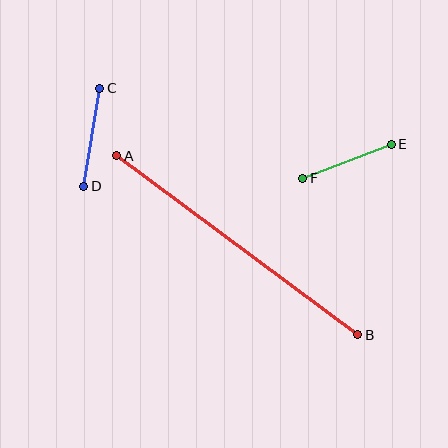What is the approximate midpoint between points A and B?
The midpoint is at approximately (237, 245) pixels.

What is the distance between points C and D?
The distance is approximately 100 pixels.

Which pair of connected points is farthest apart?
Points A and B are farthest apart.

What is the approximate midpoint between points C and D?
The midpoint is at approximately (92, 137) pixels.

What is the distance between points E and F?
The distance is approximately 95 pixels.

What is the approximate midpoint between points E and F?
The midpoint is at approximately (347, 161) pixels.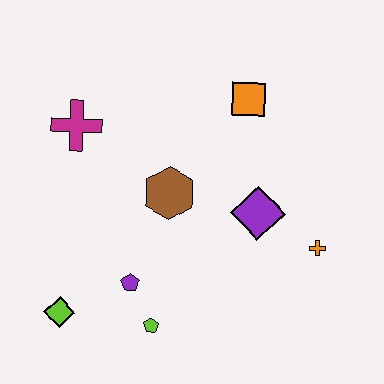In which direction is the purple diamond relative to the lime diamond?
The purple diamond is to the right of the lime diamond.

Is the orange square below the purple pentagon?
No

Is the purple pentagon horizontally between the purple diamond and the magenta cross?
Yes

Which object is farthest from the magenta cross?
The orange cross is farthest from the magenta cross.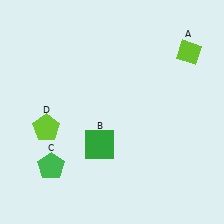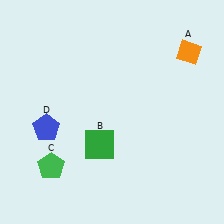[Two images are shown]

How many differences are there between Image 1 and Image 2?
There are 2 differences between the two images.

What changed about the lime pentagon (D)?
In Image 1, D is lime. In Image 2, it changed to blue.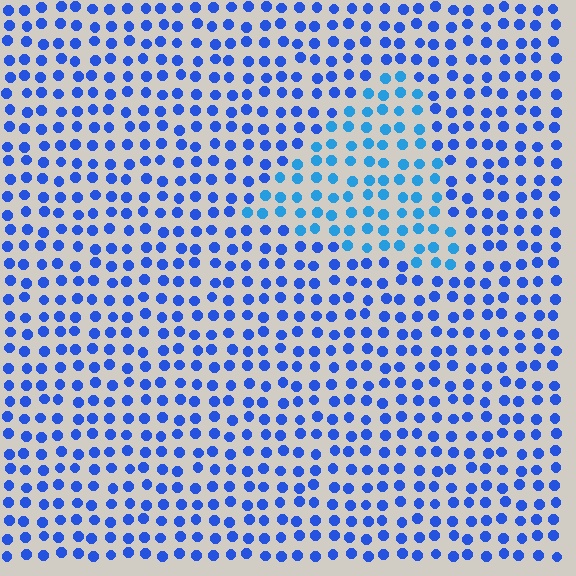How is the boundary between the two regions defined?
The boundary is defined purely by a slight shift in hue (about 24 degrees). Spacing, size, and orientation are identical on both sides.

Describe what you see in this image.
The image is filled with small blue elements in a uniform arrangement. A triangle-shaped region is visible where the elements are tinted to a slightly different hue, forming a subtle color boundary.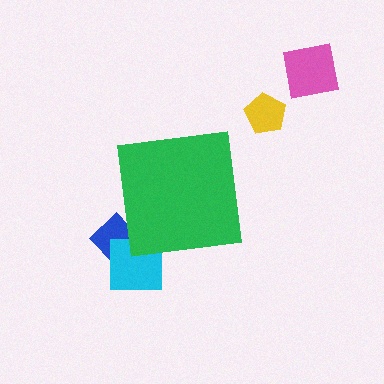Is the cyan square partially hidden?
Yes, the cyan square is partially hidden behind the green square.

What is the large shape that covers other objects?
A green square.